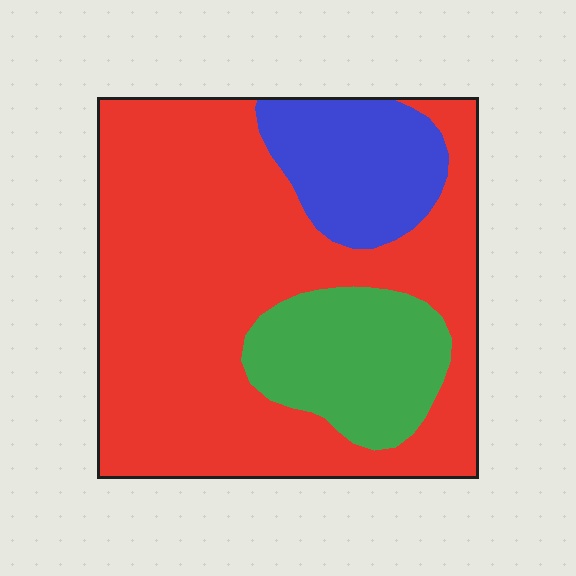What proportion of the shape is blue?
Blue covers roughly 15% of the shape.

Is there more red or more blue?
Red.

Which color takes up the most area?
Red, at roughly 70%.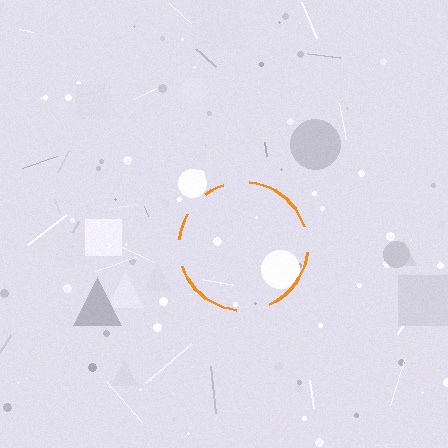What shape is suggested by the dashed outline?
The dashed outline suggests a circle.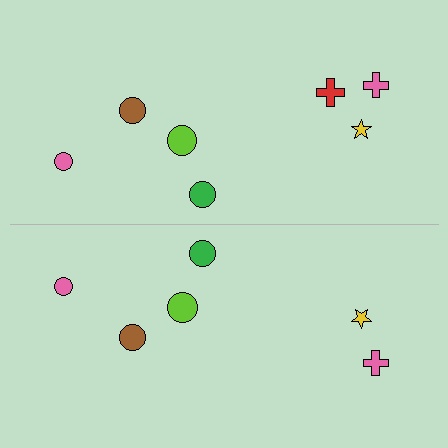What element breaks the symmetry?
A red cross is missing from the bottom side.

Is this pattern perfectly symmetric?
No, the pattern is not perfectly symmetric. A red cross is missing from the bottom side.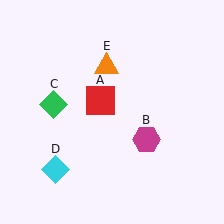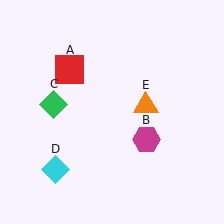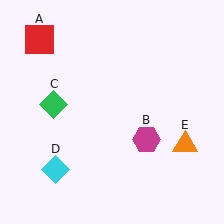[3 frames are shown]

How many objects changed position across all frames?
2 objects changed position: red square (object A), orange triangle (object E).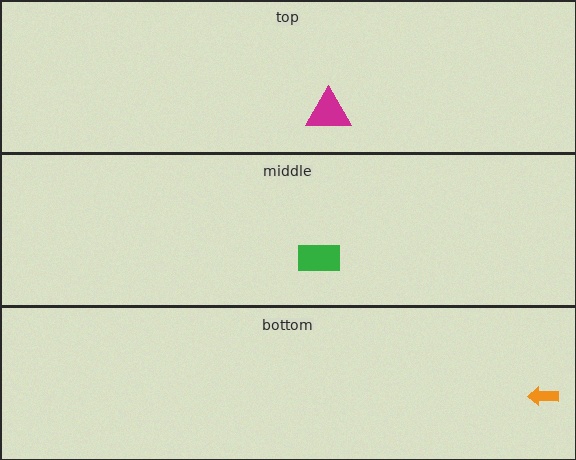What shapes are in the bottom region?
The orange arrow.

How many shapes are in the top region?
1.